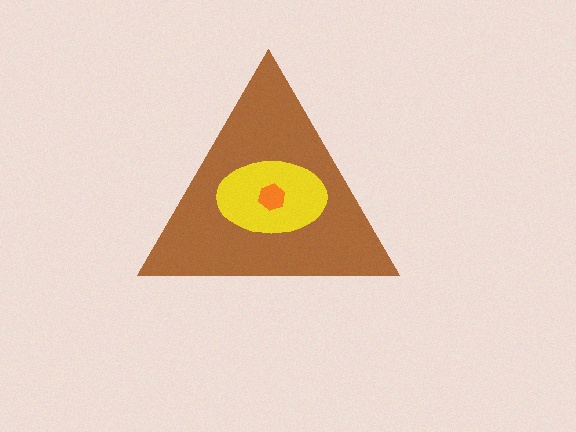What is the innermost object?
The orange hexagon.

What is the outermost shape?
The brown triangle.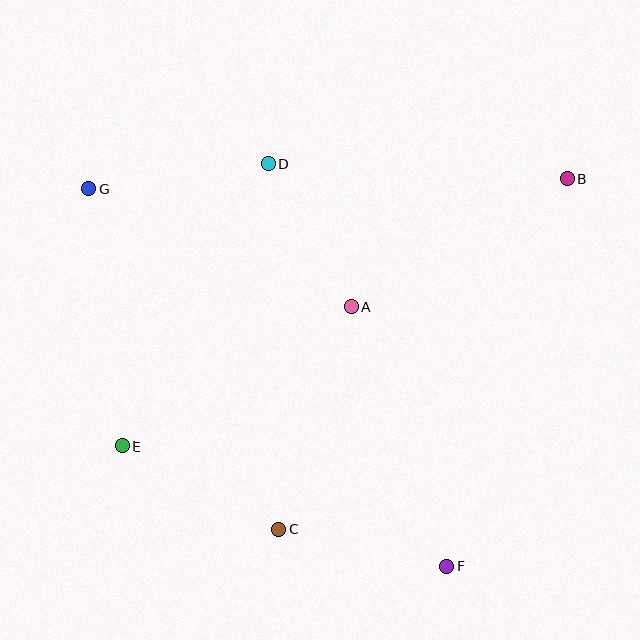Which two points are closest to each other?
Points A and D are closest to each other.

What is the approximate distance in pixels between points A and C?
The distance between A and C is approximately 234 pixels.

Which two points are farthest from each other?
Points F and G are farthest from each other.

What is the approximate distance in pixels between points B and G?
The distance between B and G is approximately 479 pixels.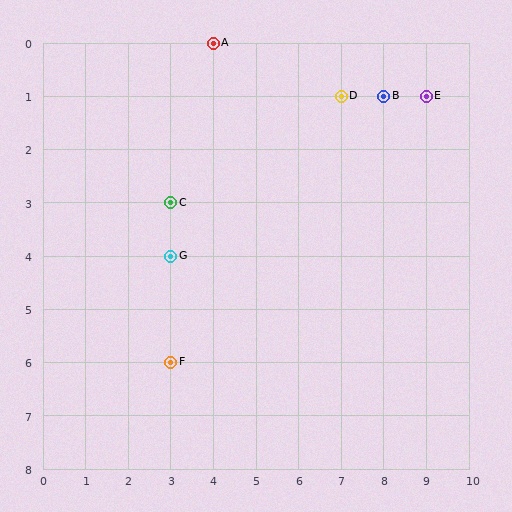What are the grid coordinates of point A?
Point A is at grid coordinates (4, 0).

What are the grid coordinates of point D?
Point D is at grid coordinates (7, 1).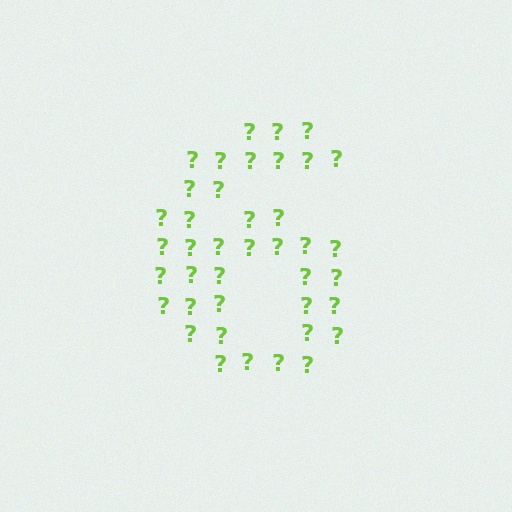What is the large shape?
The large shape is the digit 6.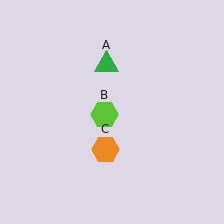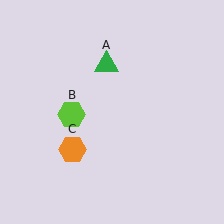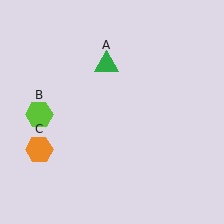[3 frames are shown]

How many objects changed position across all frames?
2 objects changed position: lime hexagon (object B), orange hexagon (object C).